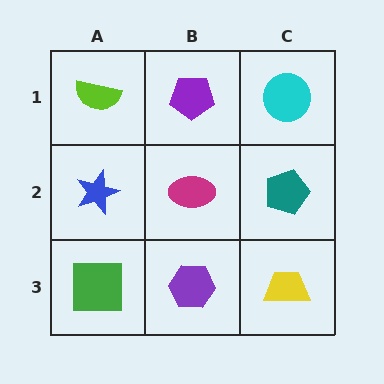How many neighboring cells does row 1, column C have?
2.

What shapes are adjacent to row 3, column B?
A magenta ellipse (row 2, column B), a green square (row 3, column A), a yellow trapezoid (row 3, column C).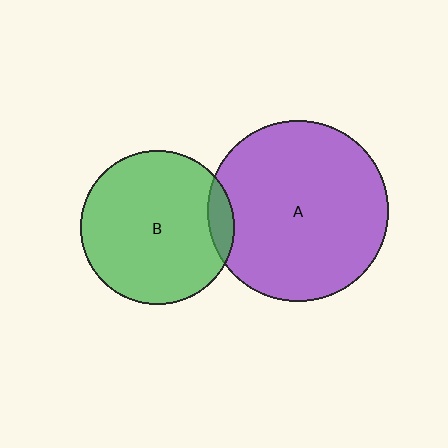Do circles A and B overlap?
Yes.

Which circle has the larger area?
Circle A (purple).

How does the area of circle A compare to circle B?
Approximately 1.4 times.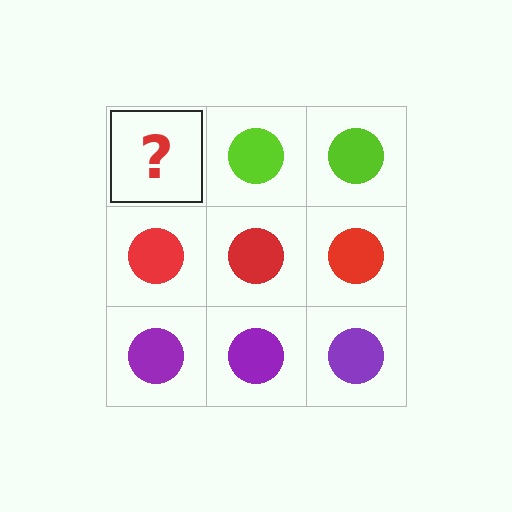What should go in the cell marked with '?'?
The missing cell should contain a lime circle.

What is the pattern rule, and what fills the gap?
The rule is that each row has a consistent color. The gap should be filled with a lime circle.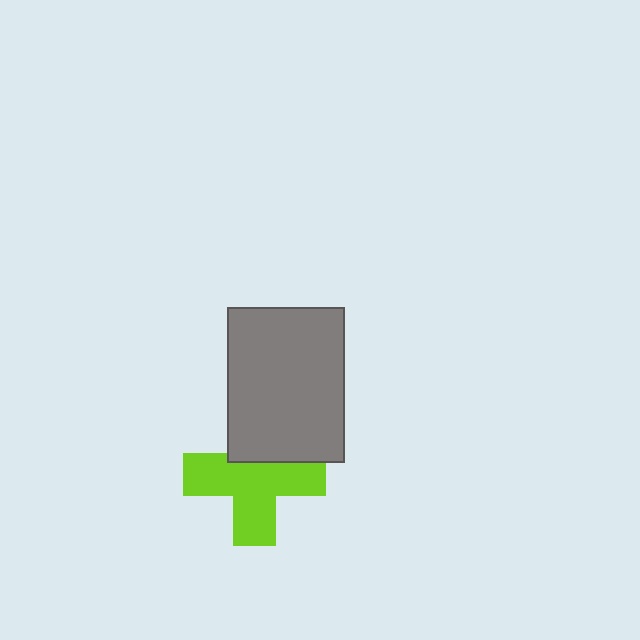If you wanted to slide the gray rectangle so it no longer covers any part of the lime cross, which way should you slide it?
Slide it up — that is the most direct way to separate the two shapes.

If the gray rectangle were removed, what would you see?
You would see the complete lime cross.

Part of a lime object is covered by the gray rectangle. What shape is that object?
It is a cross.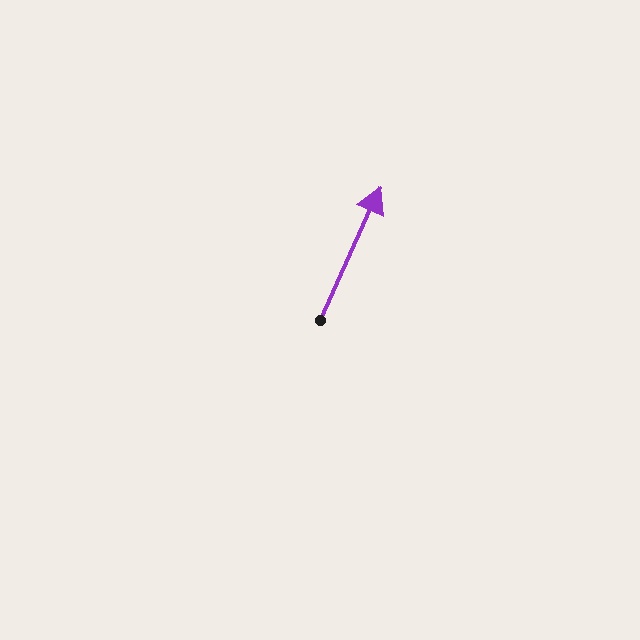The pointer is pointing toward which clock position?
Roughly 1 o'clock.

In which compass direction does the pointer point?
Northeast.